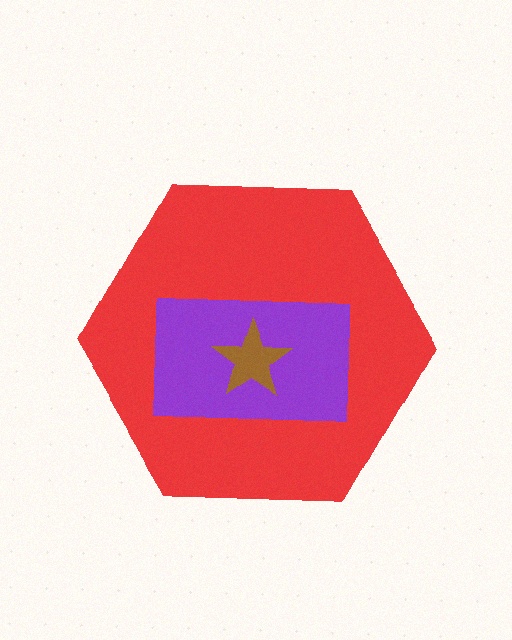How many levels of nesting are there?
3.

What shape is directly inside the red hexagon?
The purple rectangle.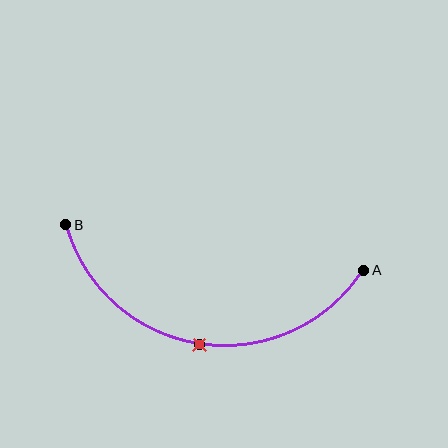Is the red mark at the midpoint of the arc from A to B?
Yes. The red mark lies on the arc at equal arc-length from both A and B — it is the arc midpoint.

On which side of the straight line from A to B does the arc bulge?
The arc bulges below the straight line connecting A and B.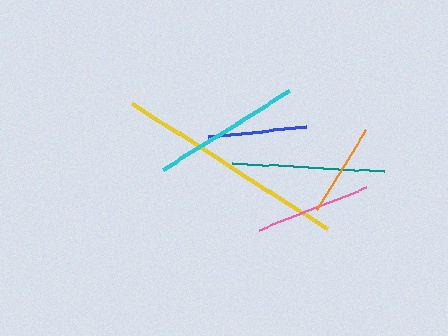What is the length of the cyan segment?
The cyan segment is approximately 148 pixels long.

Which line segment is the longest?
The yellow line is the longest at approximately 231 pixels.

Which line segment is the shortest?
The orange line is the shortest at approximately 93 pixels.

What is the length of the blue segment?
The blue segment is approximately 99 pixels long.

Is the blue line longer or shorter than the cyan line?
The cyan line is longer than the blue line.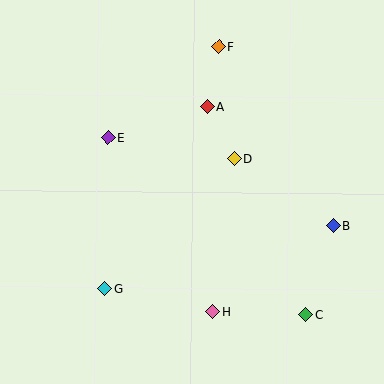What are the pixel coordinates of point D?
Point D is at (234, 159).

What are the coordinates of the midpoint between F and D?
The midpoint between F and D is at (227, 103).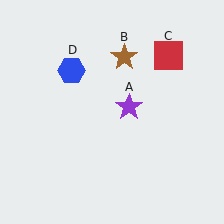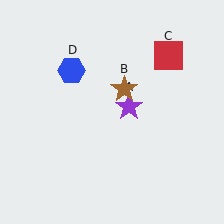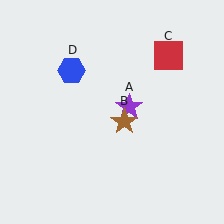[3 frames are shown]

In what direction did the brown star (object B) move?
The brown star (object B) moved down.